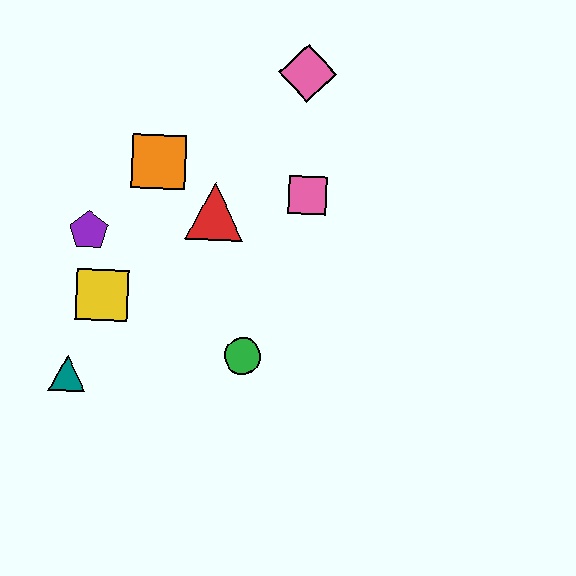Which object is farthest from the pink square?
The teal triangle is farthest from the pink square.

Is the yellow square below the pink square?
Yes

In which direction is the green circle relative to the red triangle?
The green circle is below the red triangle.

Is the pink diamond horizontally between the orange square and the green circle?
No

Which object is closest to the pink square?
The red triangle is closest to the pink square.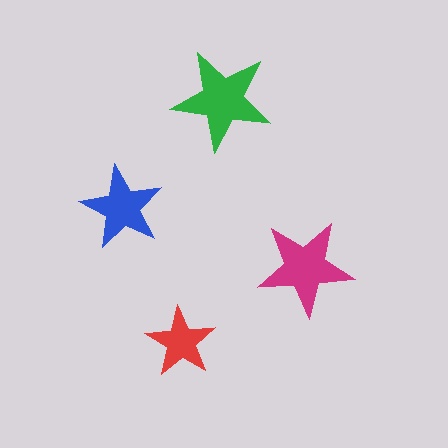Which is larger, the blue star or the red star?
The blue one.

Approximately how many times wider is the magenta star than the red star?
About 1.5 times wider.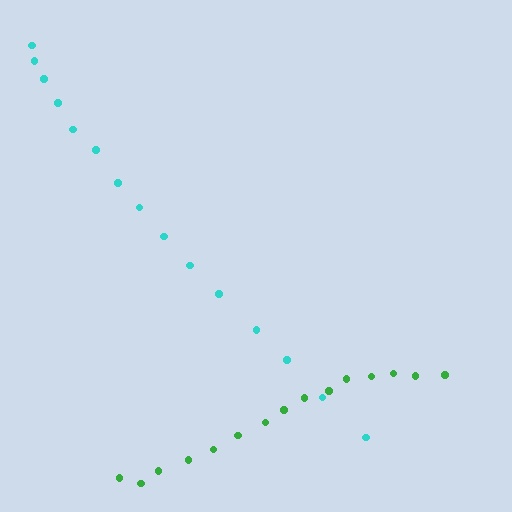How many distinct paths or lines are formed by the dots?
There are 2 distinct paths.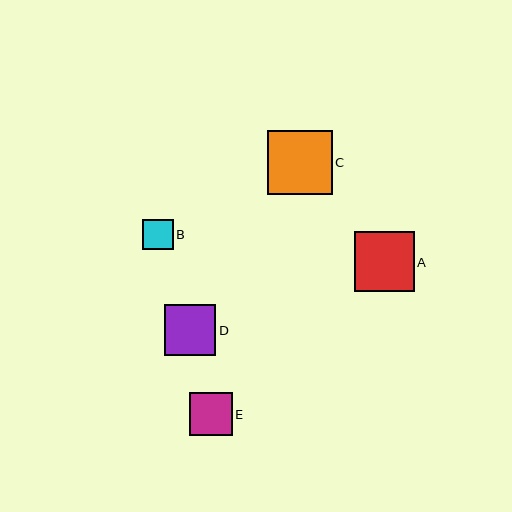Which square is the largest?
Square C is the largest with a size of approximately 65 pixels.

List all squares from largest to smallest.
From largest to smallest: C, A, D, E, B.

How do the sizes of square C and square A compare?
Square C and square A are approximately the same size.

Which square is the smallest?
Square B is the smallest with a size of approximately 30 pixels.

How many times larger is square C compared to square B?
Square C is approximately 2.2 times the size of square B.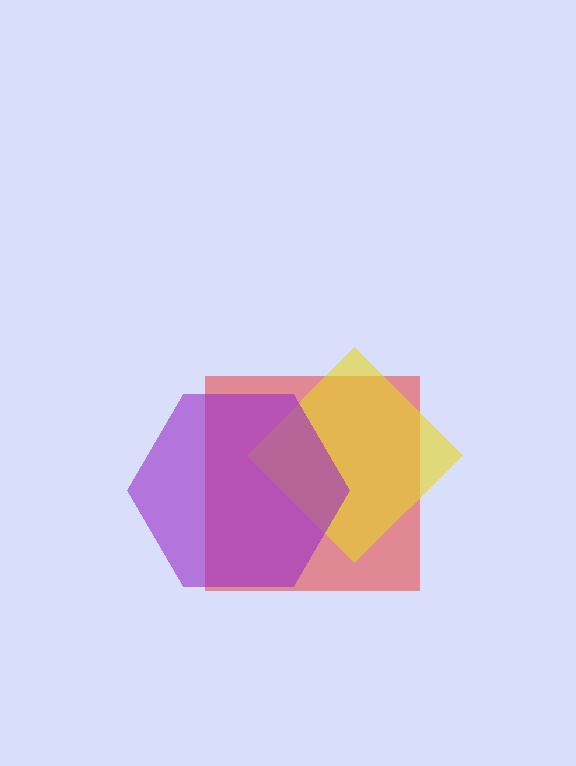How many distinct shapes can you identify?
There are 3 distinct shapes: a red square, a yellow diamond, a purple hexagon.